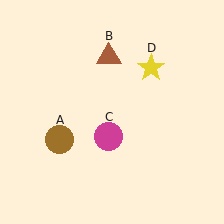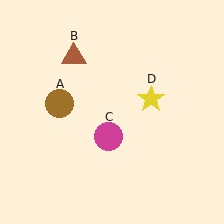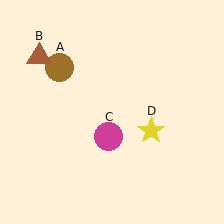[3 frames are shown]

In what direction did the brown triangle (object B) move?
The brown triangle (object B) moved left.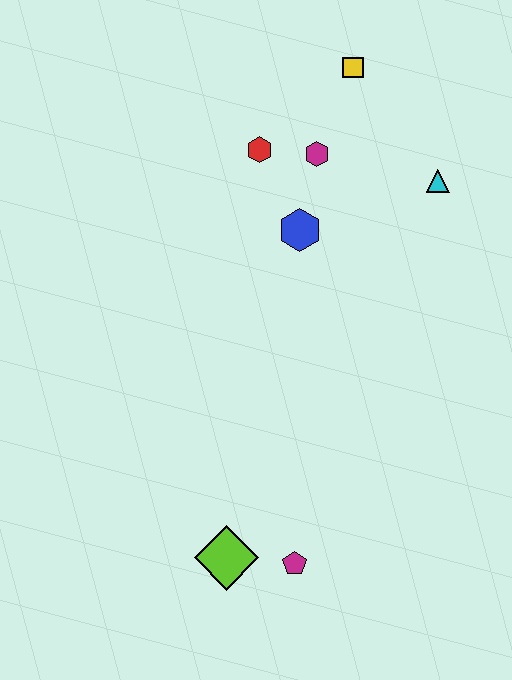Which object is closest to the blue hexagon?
The magenta hexagon is closest to the blue hexagon.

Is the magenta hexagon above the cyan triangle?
Yes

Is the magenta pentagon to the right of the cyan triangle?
No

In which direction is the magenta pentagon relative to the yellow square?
The magenta pentagon is below the yellow square.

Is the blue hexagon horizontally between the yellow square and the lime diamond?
Yes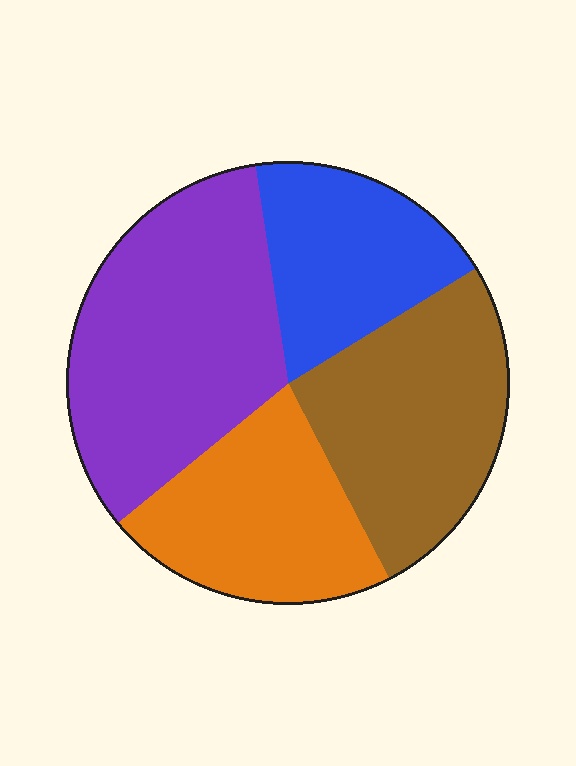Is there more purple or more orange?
Purple.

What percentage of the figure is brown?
Brown takes up about one quarter (1/4) of the figure.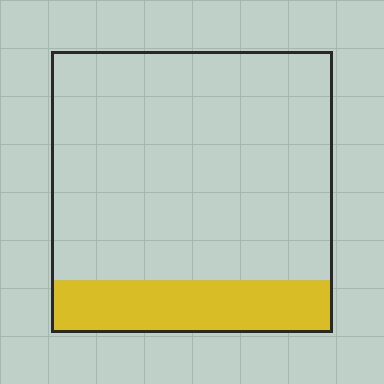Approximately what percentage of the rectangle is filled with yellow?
Approximately 20%.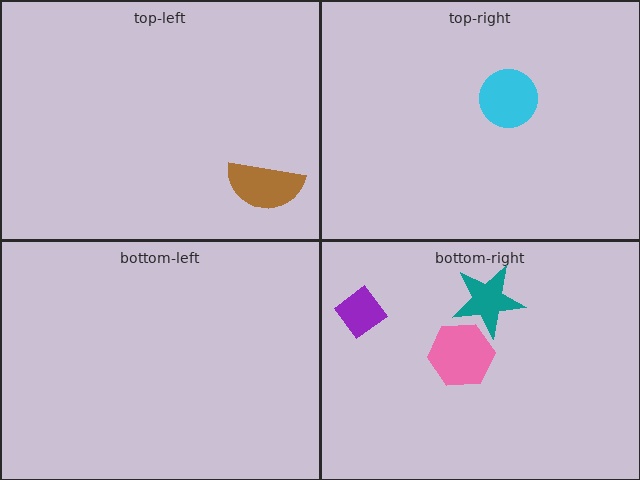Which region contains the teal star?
The bottom-right region.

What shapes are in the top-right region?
The cyan circle.